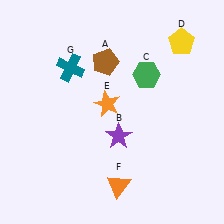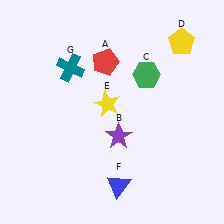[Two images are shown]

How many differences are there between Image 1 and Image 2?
There are 3 differences between the two images.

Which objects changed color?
A changed from brown to red. E changed from orange to yellow. F changed from orange to blue.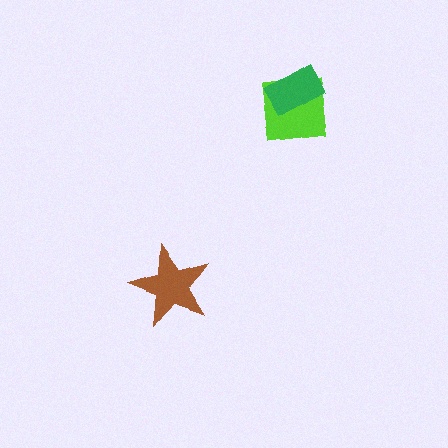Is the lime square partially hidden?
Yes, it is partially covered by another shape.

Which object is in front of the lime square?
The green rectangle is in front of the lime square.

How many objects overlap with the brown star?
0 objects overlap with the brown star.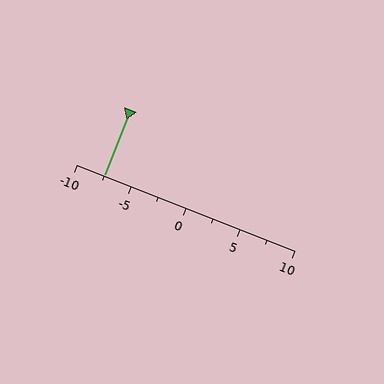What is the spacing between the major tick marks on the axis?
The major ticks are spaced 5 apart.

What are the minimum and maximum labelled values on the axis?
The axis runs from -10 to 10.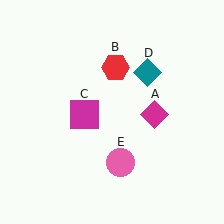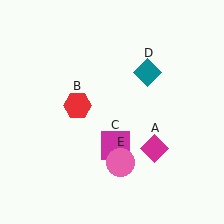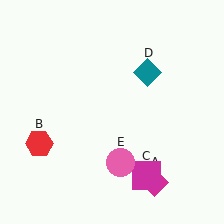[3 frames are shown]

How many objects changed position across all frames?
3 objects changed position: magenta diamond (object A), red hexagon (object B), magenta square (object C).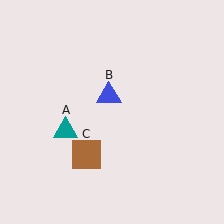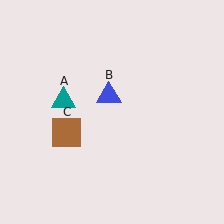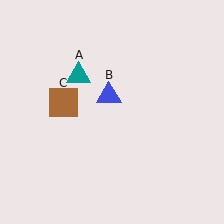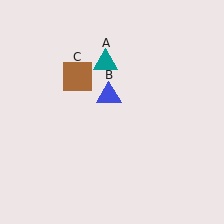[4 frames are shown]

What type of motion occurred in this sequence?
The teal triangle (object A), brown square (object C) rotated clockwise around the center of the scene.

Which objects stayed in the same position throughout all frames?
Blue triangle (object B) remained stationary.